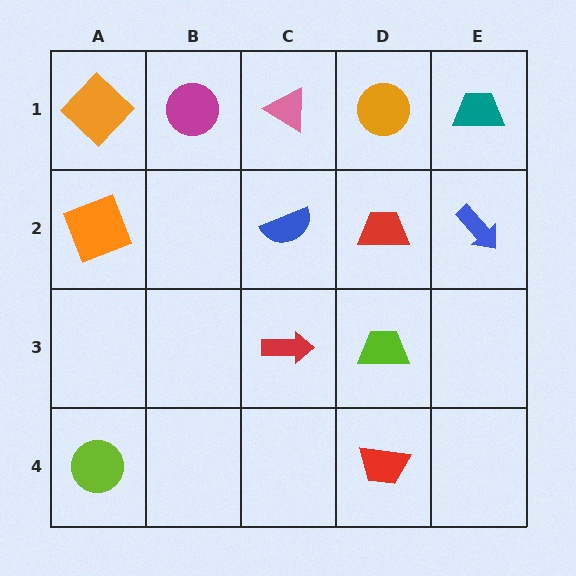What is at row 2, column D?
A red trapezoid.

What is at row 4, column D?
A red trapezoid.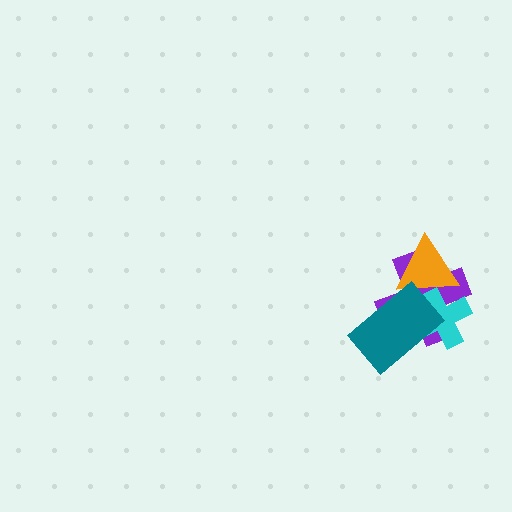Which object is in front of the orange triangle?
The teal rectangle is in front of the orange triangle.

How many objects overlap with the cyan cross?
3 objects overlap with the cyan cross.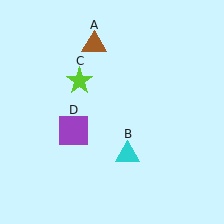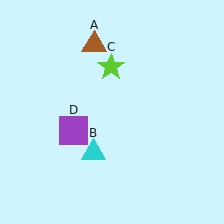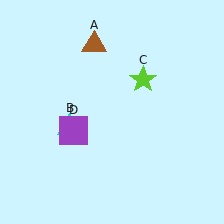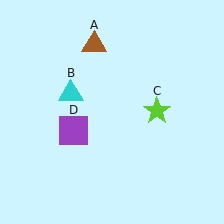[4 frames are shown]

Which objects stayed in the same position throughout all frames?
Brown triangle (object A) and purple square (object D) remained stationary.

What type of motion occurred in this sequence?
The cyan triangle (object B), lime star (object C) rotated clockwise around the center of the scene.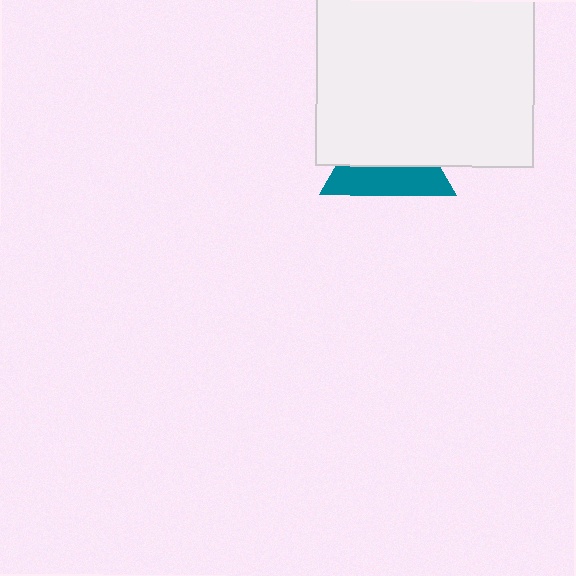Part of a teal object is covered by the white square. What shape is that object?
It is a triangle.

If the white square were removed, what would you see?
You would see the complete teal triangle.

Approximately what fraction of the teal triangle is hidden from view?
Roughly 56% of the teal triangle is hidden behind the white square.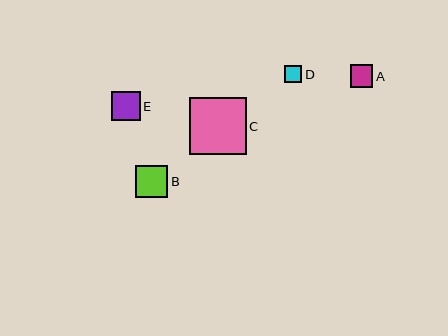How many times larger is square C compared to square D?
Square C is approximately 3.4 times the size of square D.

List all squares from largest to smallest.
From largest to smallest: C, B, E, A, D.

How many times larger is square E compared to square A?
Square E is approximately 1.3 times the size of square A.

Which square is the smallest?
Square D is the smallest with a size of approximately 17 pixels.